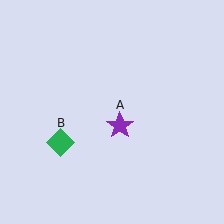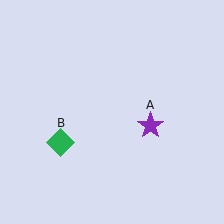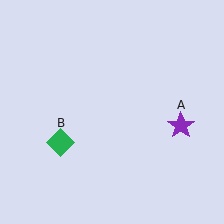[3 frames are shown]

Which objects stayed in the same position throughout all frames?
Green diamond (object B) remained stationary.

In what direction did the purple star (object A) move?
The purple star (object A) moved right.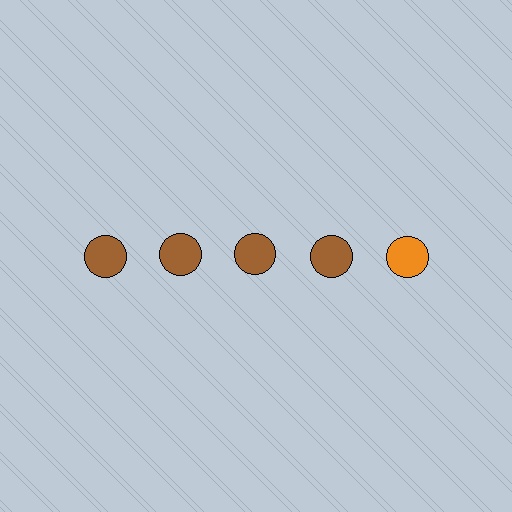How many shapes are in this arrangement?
There are 5 shapes arranged in a grid pattern.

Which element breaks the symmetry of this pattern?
The orange circle in the top row, rightmost column breaks the symmetry. All other shapes are brown circles.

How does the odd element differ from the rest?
It has a different color: orange instead of brown.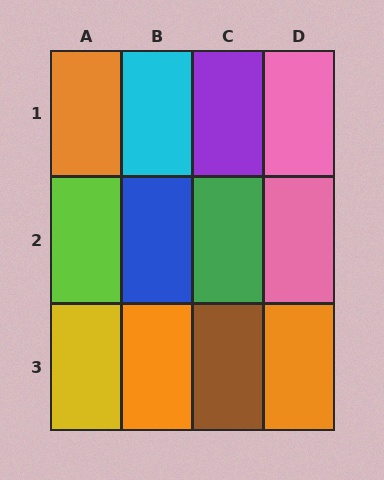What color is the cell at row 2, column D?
Pink.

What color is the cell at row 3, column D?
Orange.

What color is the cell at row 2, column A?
Lime.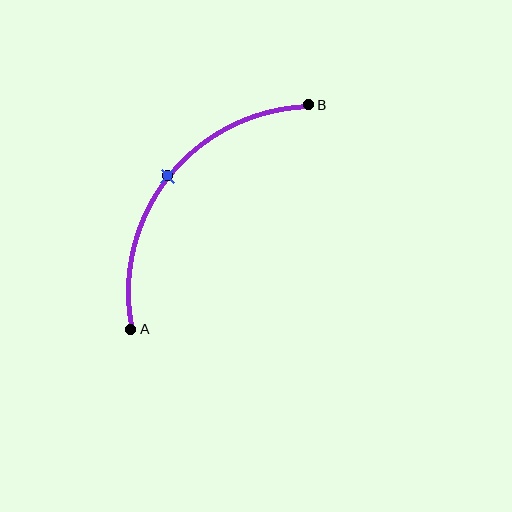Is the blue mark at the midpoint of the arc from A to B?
Yes. The blue mark lies on the arc at equal arc-length from both A and B — it is the arc midpoint.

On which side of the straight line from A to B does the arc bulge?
The arc bulges above and to the left of the straight line connecting A and B.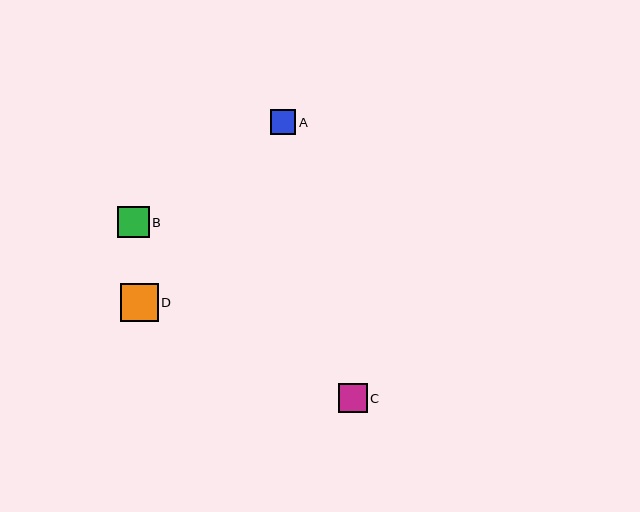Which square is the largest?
Square D is the largest with a size of approximately 38 pixels.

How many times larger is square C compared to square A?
Square C is approximately 1.1 times the size of square A.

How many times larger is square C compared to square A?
Square C is approximately 1.1 times the size of square A.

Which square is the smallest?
Square A is the smallest with a size of approximately 25 pixels.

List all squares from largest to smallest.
From largest to smallest: D, B, C, A.